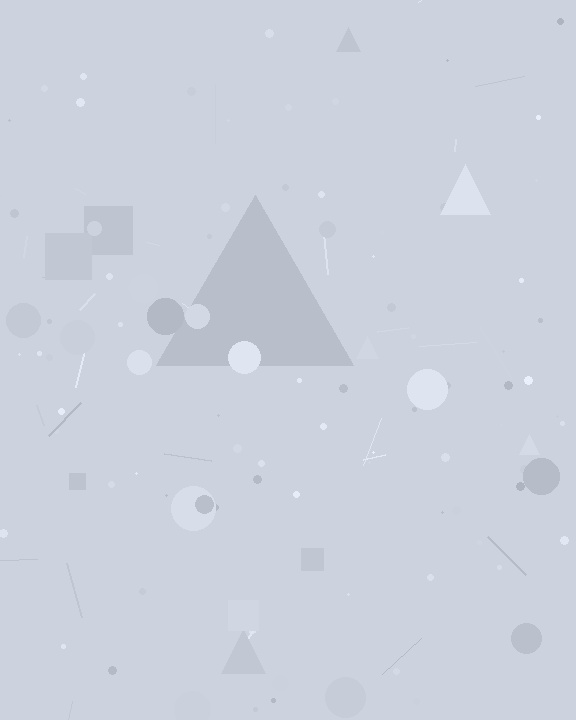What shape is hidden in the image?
A triangle is hidden in the image.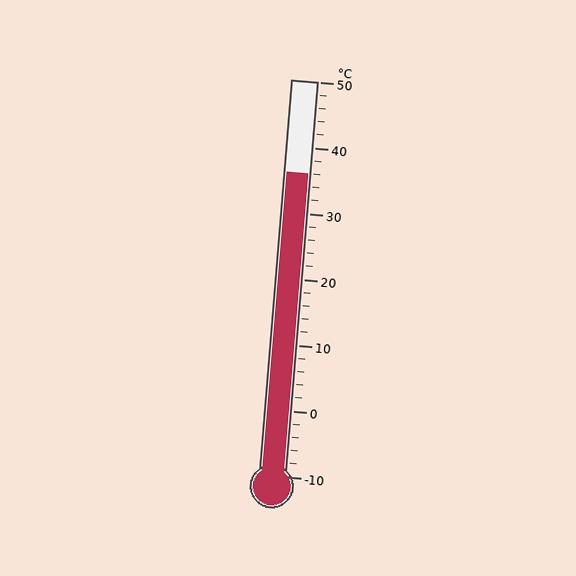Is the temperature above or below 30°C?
The temperature is above 30°C.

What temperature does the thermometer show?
The thermometer shows approximately 36°C.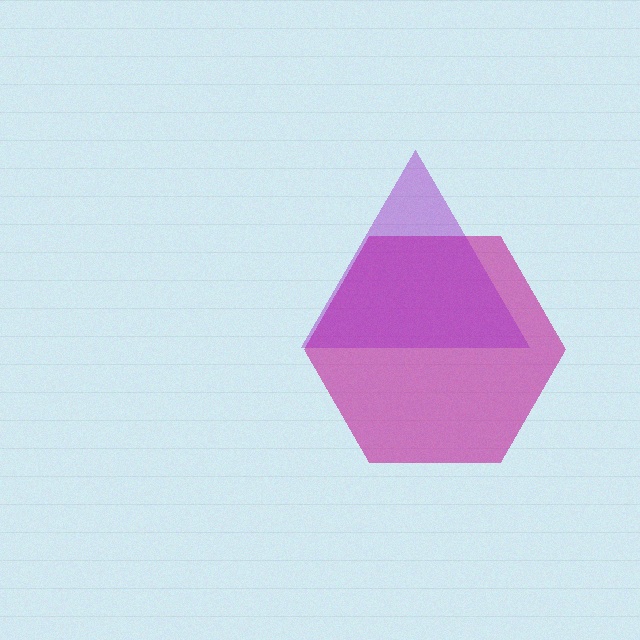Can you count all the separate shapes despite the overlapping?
Yes, there are 2 separate shapes.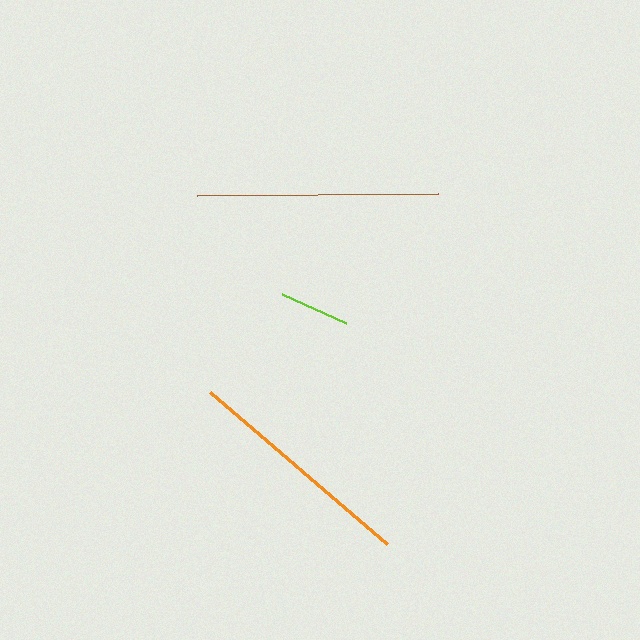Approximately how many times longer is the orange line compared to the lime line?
The orange line is approximately 3.3 times the length of the lime line.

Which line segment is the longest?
The brown line is the longest at approximately 241 pixels.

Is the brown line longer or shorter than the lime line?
The brown line is longer than the lime line.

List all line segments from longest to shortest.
From longest to shortest: brown, orange, lime.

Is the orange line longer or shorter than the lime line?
The orange line is longer than the lime line.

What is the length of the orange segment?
The orange segment is approximately 233 pixels long.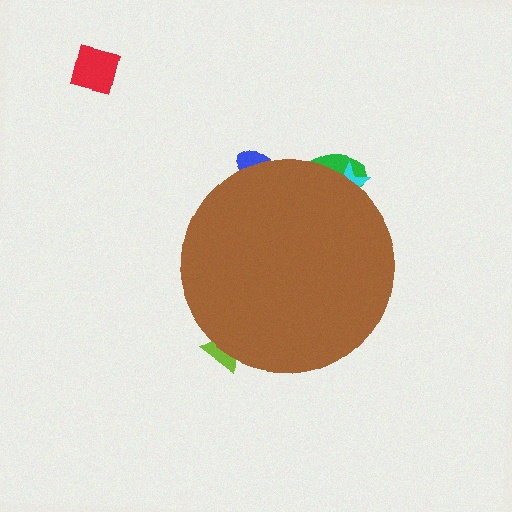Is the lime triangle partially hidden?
Yes, the lime triangle is partially hidden behind the brown circle.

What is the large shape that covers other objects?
A brown circle.